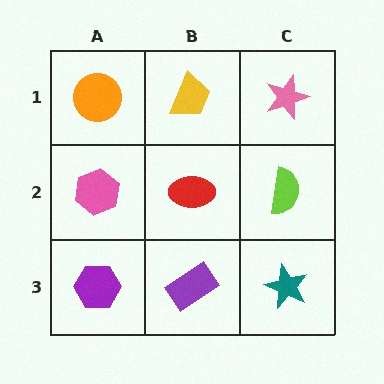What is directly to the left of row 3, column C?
A purple rectangle.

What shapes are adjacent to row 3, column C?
A lime semicircle (row 2, column C), a purple rectangle (row 3, column B).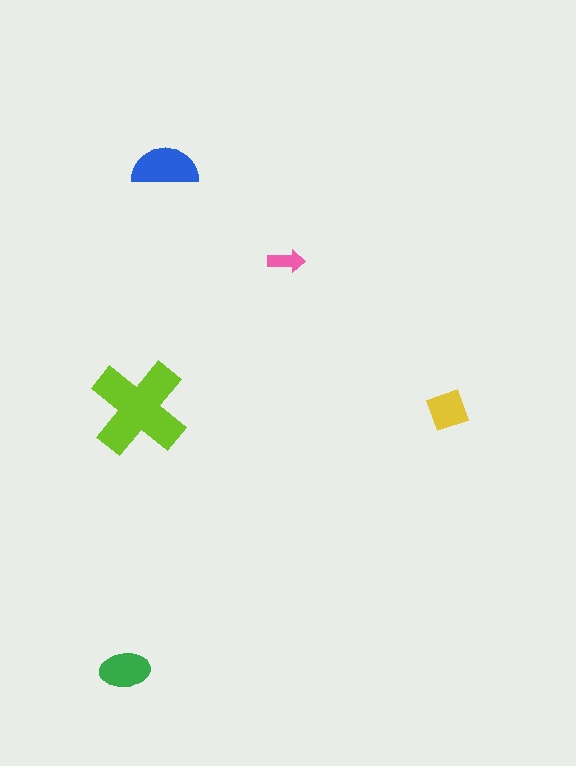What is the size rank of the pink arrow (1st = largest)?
5th.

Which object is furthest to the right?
The yellow diamond is rightmost.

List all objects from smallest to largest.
The pink arrow, the yellow diamond, the green ellipse, the blue semicircle, the lime cross.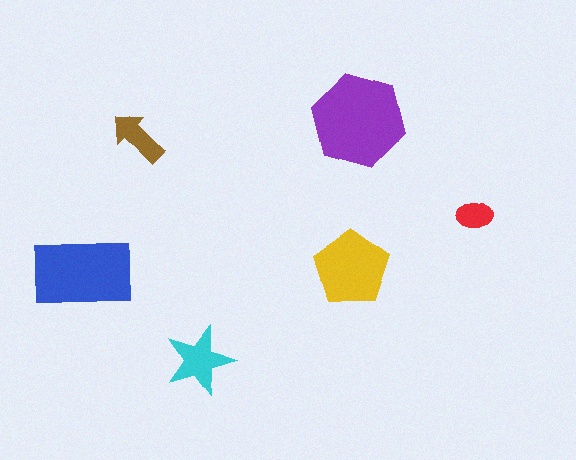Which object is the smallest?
The red ellipse.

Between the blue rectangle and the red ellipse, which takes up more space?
The blue rectangle.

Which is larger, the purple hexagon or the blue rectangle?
The purple hexagon.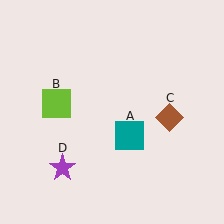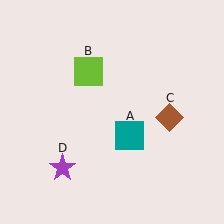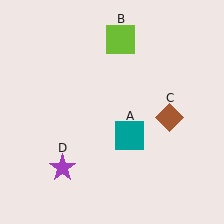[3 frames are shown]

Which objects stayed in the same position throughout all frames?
Teal square (object A) and brown diamond (object C) and purple star (object D) remained stationary.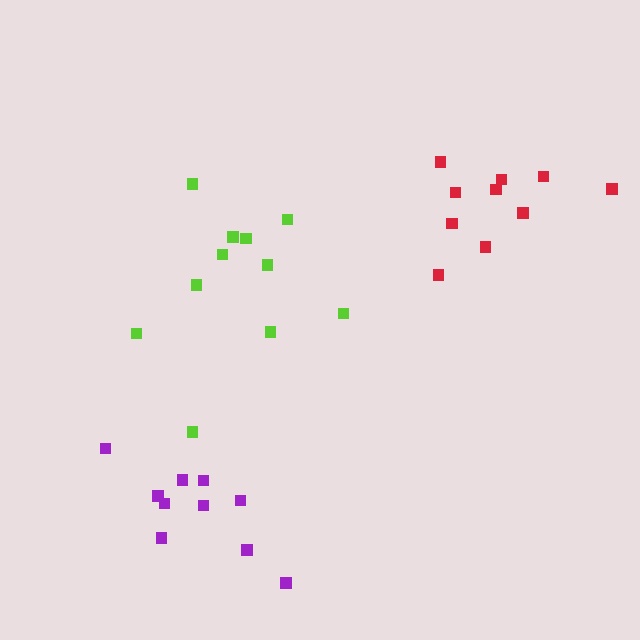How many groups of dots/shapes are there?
There are 3 groups.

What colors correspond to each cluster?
The clusters are colored: red, lime, purple.